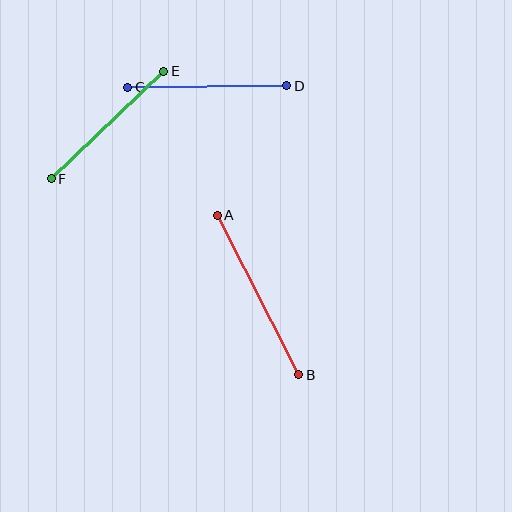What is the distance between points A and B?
The distance is approximately 179 pixels.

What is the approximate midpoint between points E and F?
The midpoint is at approximately (108, 125) pixels.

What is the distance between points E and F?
The distance is approximately 156 pixels.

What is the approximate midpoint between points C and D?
The midpoint is at approximately (207, 87) pixels.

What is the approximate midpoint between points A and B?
The midpoint is at approximately (258, 295) pixels.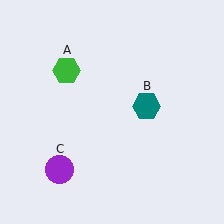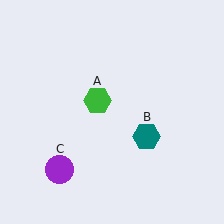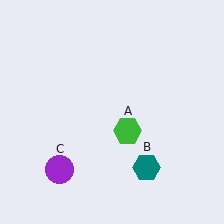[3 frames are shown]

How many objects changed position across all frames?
2 objects changed position: green hexagon (object A), teal hexagon (object B).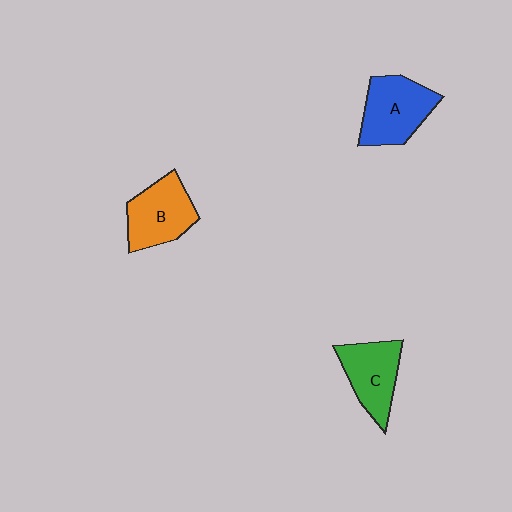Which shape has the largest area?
Shape A (blue).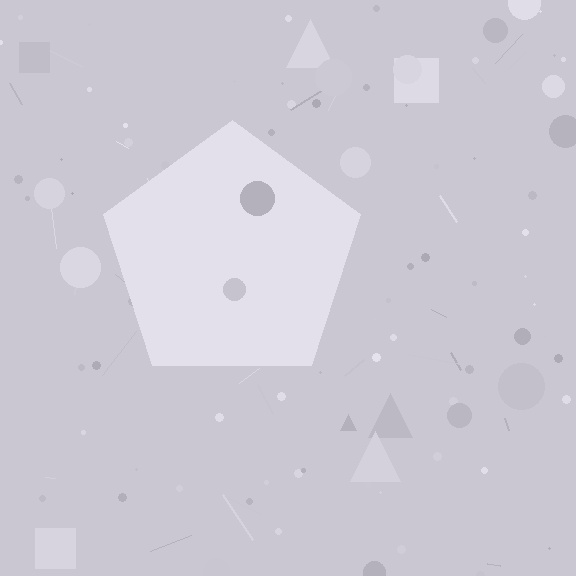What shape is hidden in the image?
A pentagon is hidden in the image.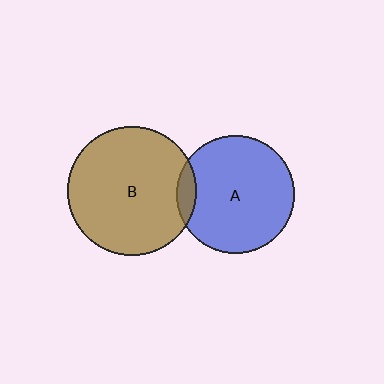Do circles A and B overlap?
Yes.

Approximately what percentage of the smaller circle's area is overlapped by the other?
Approximately 10%.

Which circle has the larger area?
Circle B (brown).